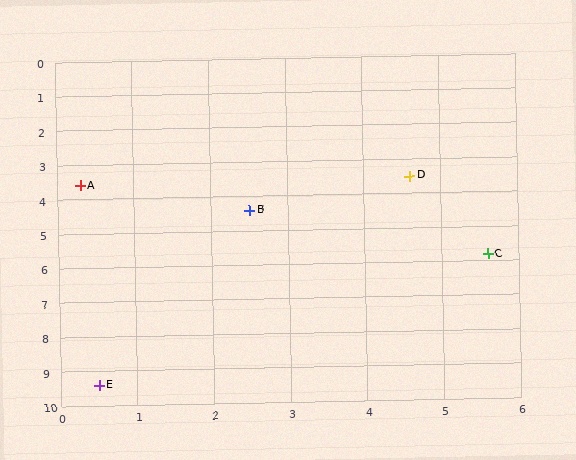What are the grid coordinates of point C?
Point C is at approximately (5.6, 5.8).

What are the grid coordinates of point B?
Point B is at approximately (2.5, 4.4).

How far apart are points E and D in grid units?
Points E and D are about 7.2 grid units apart.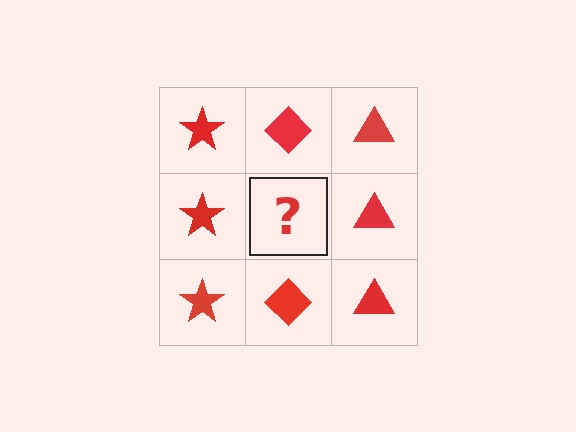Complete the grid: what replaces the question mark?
The question mark should be replaced with a red diamond.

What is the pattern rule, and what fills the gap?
The rule is that each column has a consistent shape. The gap should be filled with a red diamond.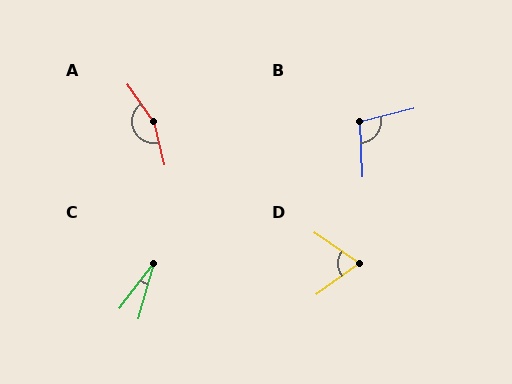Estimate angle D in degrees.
Approximately 71 degrees.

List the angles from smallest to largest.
C (22°), D (71°), B (100°), A (158°).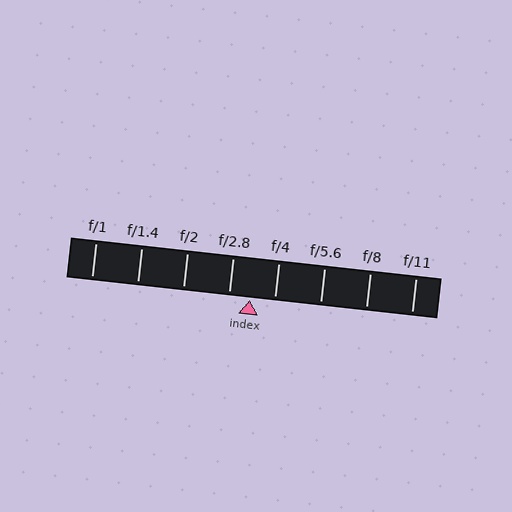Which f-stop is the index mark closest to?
The index mark is closest to f/2.8.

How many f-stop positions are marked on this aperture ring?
There are 8 f-stop positions marked.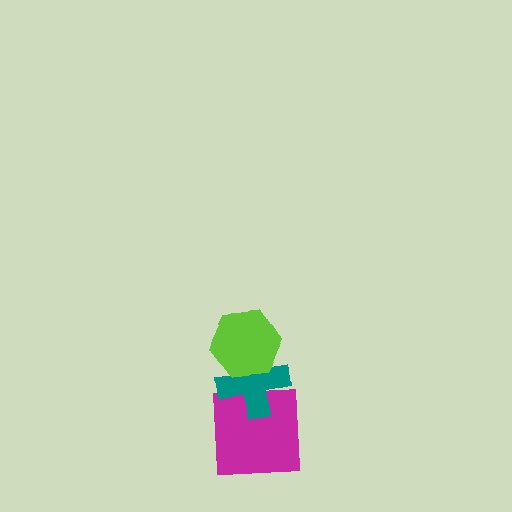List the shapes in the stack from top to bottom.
From top to bottom: the lime hexagon, the teal cross, the magenta square.